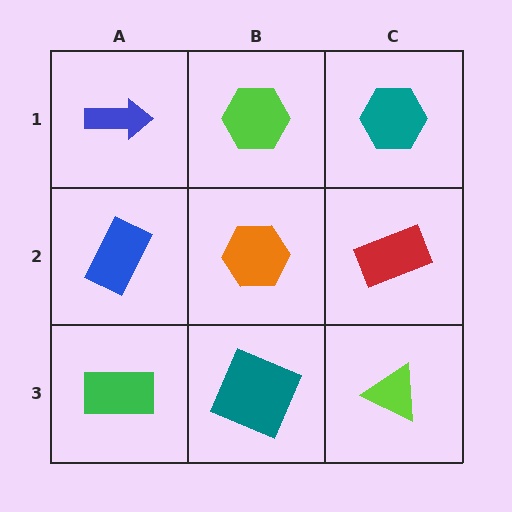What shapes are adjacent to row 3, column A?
A blue rectangle (row 2, column A), a teal square (row 3, column B).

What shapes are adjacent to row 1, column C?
A red rectangle (row 2, column C), a lime hexagon (row 1, column B).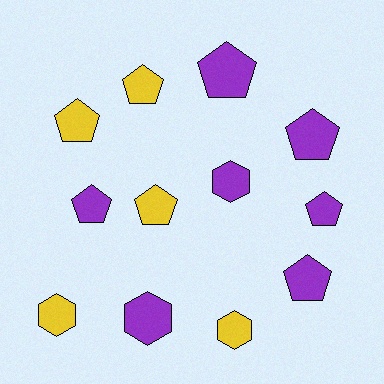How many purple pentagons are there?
There are 5 purple pentagons.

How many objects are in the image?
There are 12 objects.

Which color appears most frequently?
Purple, with 7 objects.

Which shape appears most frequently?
Pentagon, with 8 objects.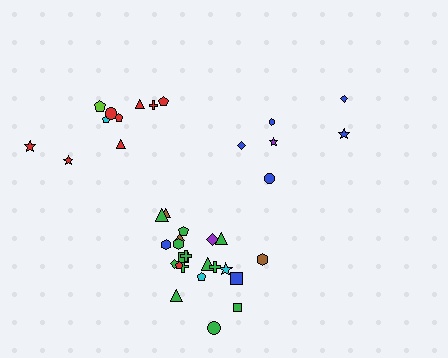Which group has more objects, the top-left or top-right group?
The top-left group.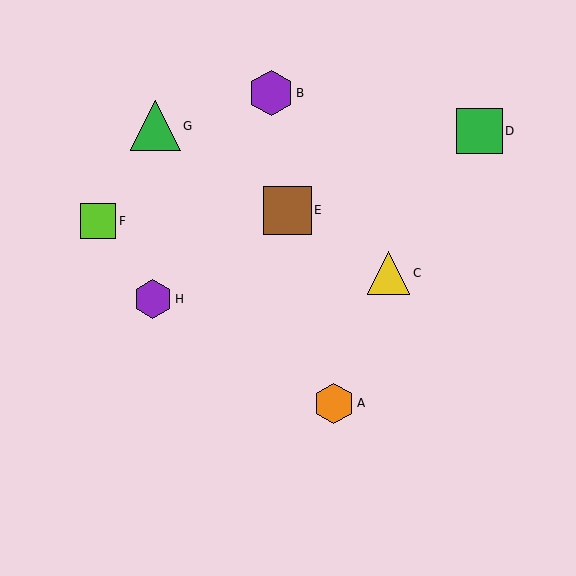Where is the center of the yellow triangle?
The center of the yellow triangle is at (389, 273).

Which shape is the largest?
The green triangle (labeled G) is the largest.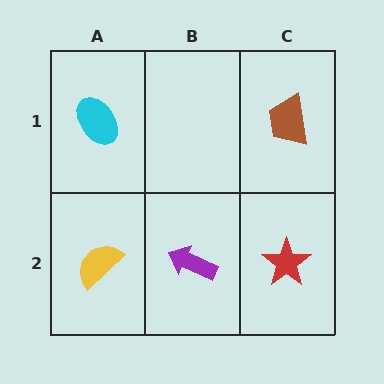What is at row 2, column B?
A purple arrow.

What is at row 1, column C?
A brown trapezoid.